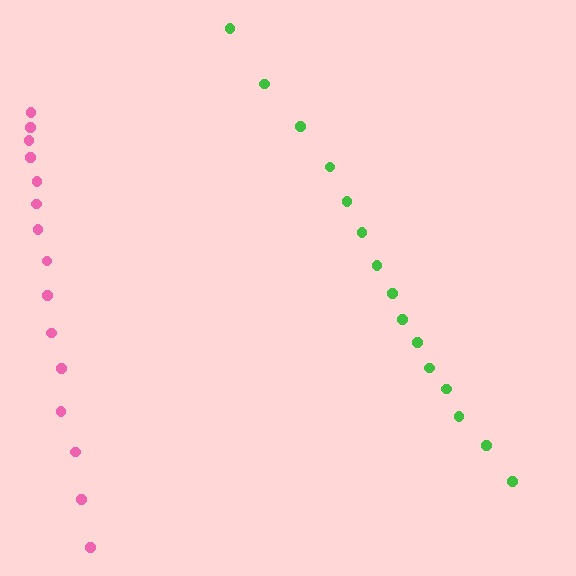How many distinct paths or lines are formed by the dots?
There are 2 distinct paths.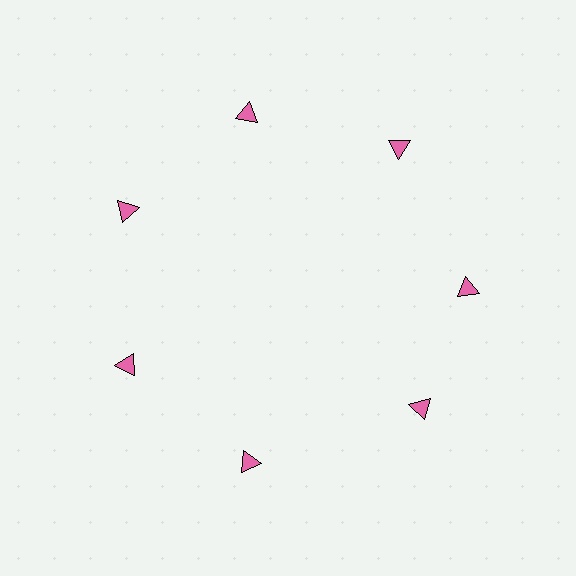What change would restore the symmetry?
The symmetry would be restored by rotating it back into even spacing with its neighbors so that all 7 triangles sit at equal angles and equal distance from the center.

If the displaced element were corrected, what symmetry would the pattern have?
It would have 7-fold rotational symmetry — the pattern would map onto itself every 51 degrees.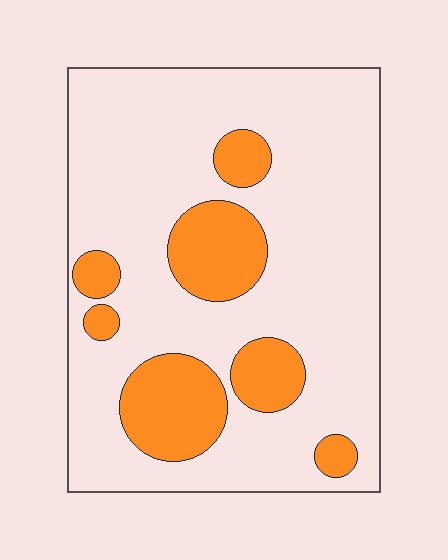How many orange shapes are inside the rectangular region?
7.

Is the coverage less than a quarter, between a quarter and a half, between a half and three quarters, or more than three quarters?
Less than a quarter.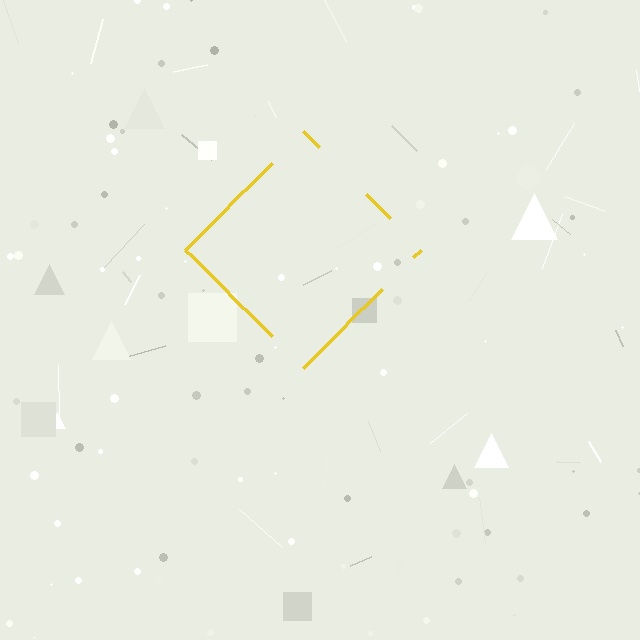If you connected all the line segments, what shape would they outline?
They would outline a diamond.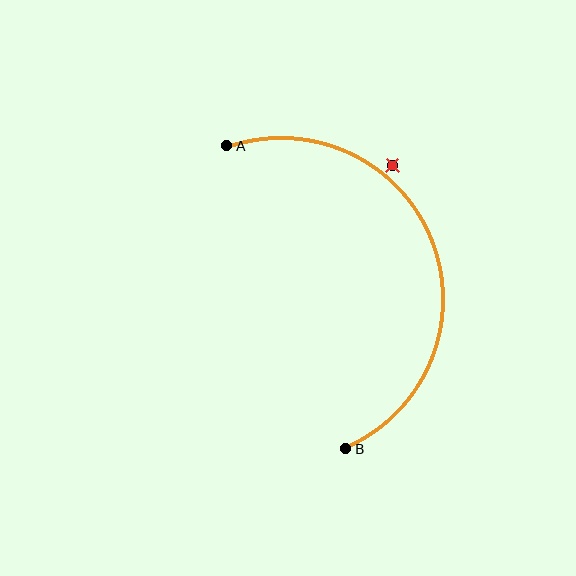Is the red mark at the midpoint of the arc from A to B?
No — the red mark does not lie on the arc at all. It sits slightly outside the curve.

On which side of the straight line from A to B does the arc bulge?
The arc bulges to the right of the straight line connecting A and B.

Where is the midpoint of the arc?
The arc midpoint is the point on the curve farthest from the straight line joining A and B. It sits to the right of that line.